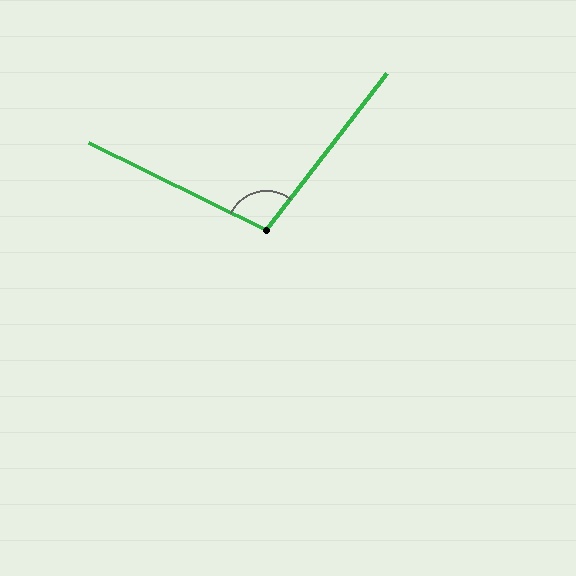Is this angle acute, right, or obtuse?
It is obtuse.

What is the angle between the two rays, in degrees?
Approximately 102 degrees.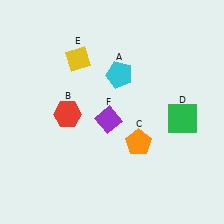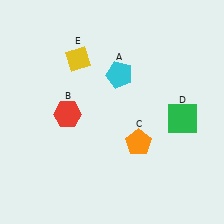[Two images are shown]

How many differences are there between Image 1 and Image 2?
There is 1 difference between the two images.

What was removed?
The purple diamond (F) was removed in Image 2.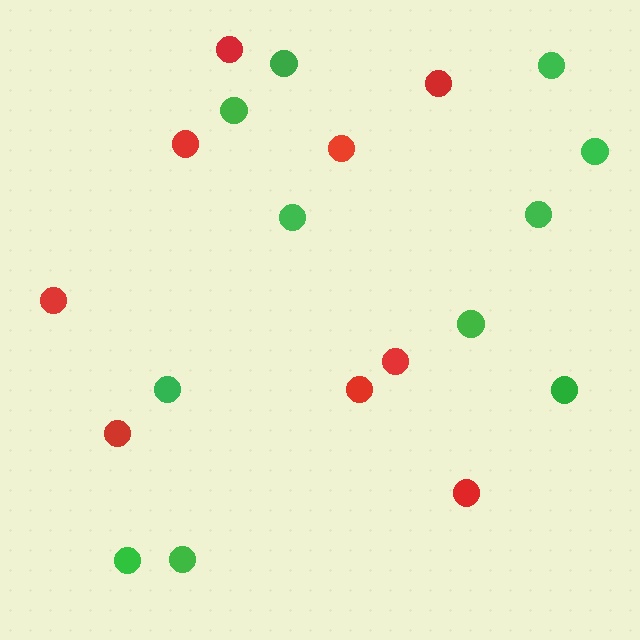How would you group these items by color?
There are 2 groups: one group of red circles (9) and one group of green circles (11).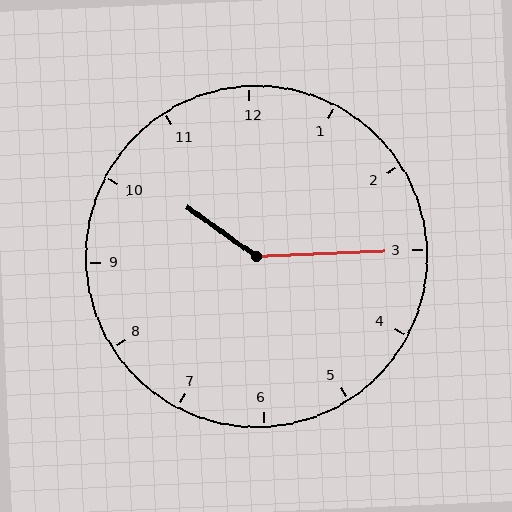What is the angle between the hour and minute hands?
Approximately 142 degrees.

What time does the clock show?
10:15.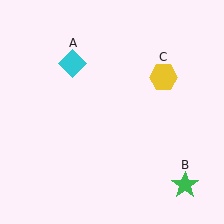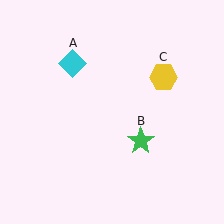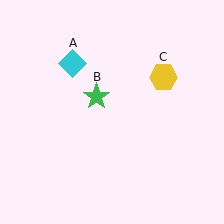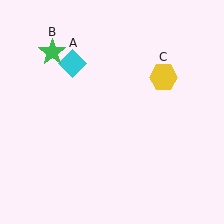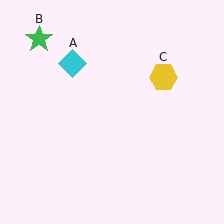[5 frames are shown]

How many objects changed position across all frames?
1 object changed position: green star (object B).